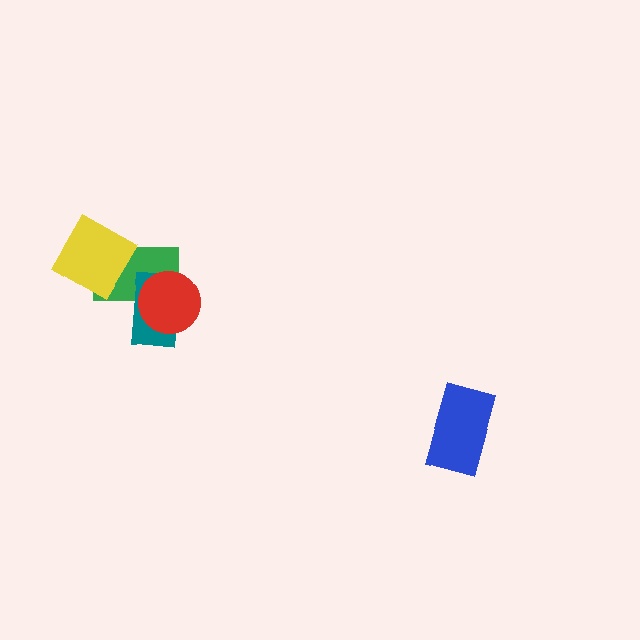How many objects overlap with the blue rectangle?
0 objects overlap with the blue rectangle.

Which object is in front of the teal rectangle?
The red circle is in front of the teal rectangle.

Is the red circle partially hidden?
No, no other shape covers it.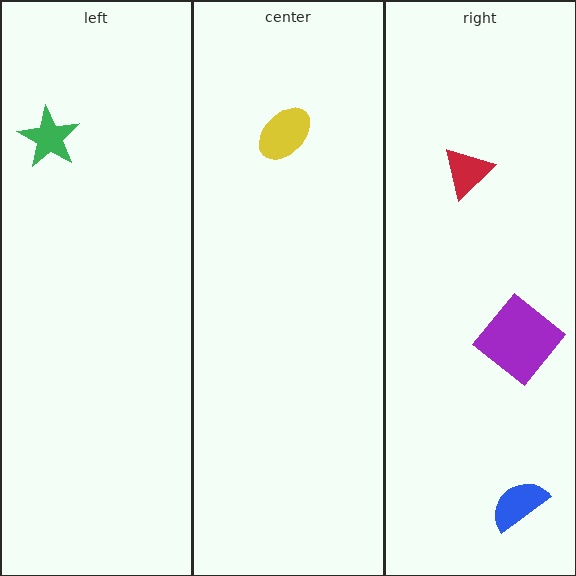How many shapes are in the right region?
3.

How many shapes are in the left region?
1.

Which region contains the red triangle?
The right region.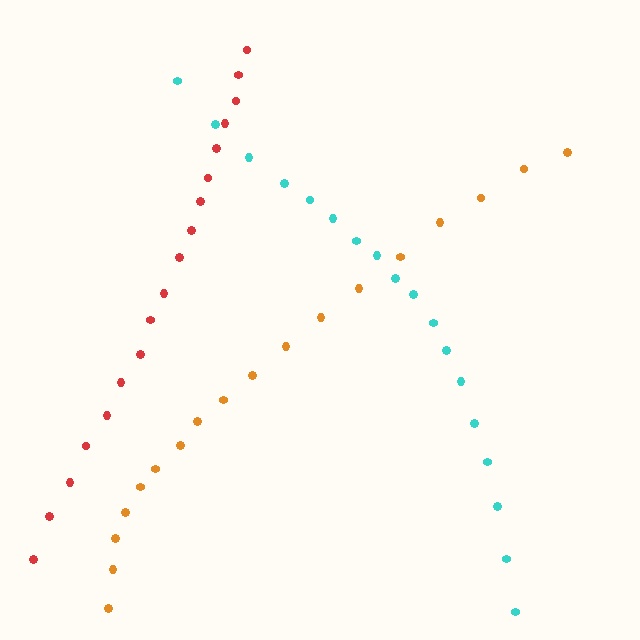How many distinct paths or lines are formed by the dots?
There are 3 distinct paths.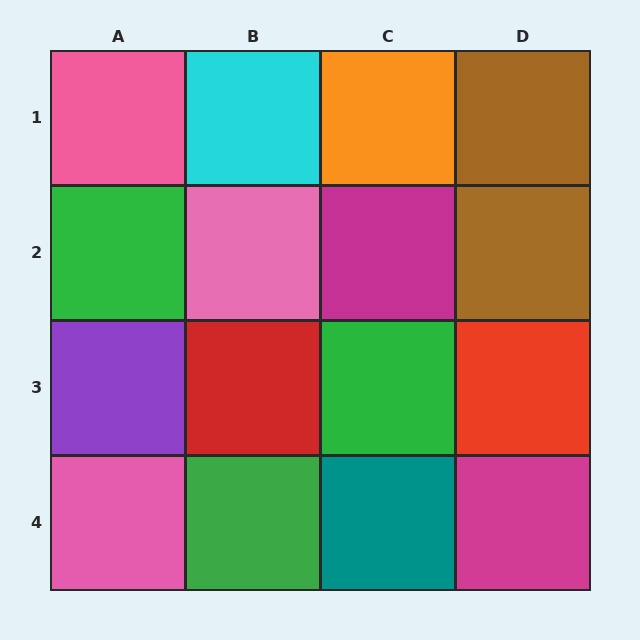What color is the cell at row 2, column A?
Green.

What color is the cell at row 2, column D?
Brown.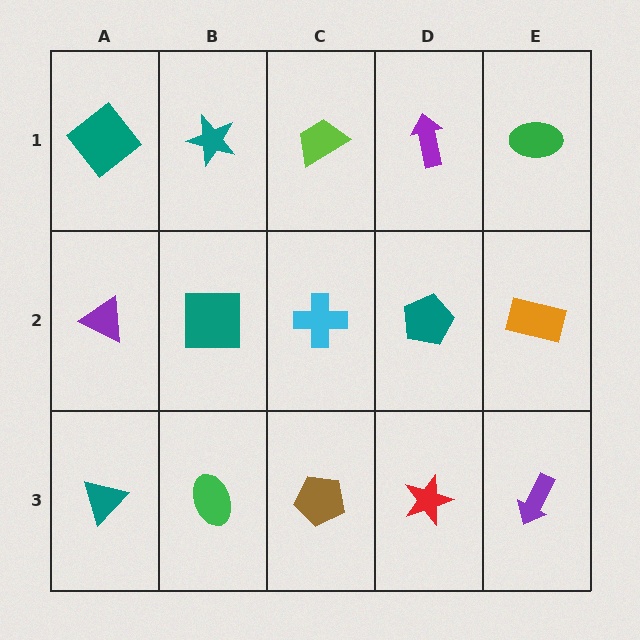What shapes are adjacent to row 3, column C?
A cyan cross (row 2, column C), a green ellipse (row 3, column B), a red star (row 3, column D).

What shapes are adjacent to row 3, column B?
A teal square (row 2, column B), a teal triangle (row 3, column A), a brown pentagon (row 3, column C).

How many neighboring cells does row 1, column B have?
3.